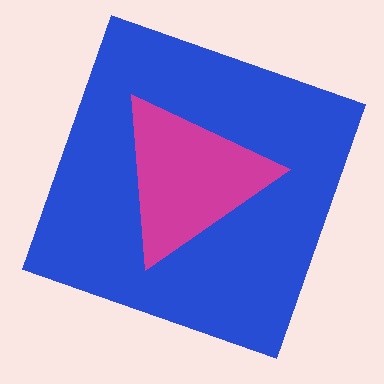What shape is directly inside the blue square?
The magenta triangle.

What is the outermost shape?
The blue square.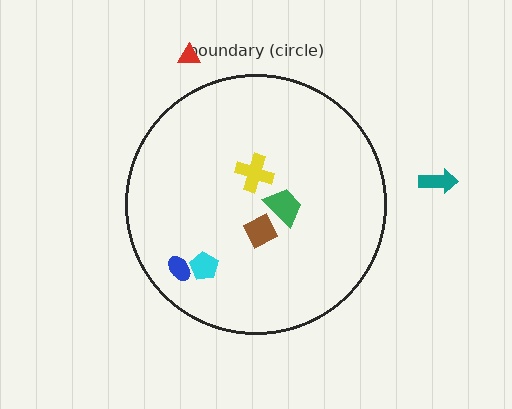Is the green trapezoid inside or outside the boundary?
Inside.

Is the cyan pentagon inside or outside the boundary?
Inside.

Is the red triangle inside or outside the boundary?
Outside.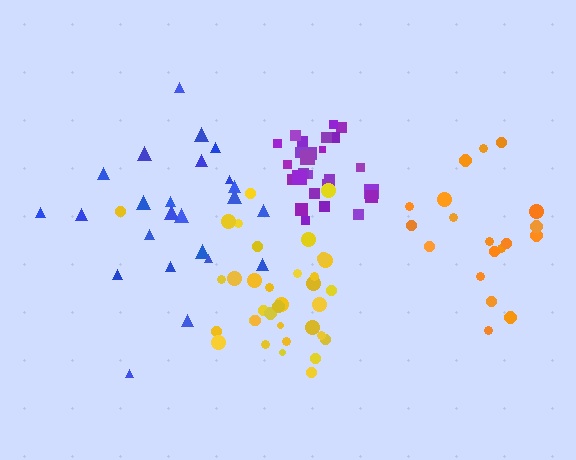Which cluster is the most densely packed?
Purple.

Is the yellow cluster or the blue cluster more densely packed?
Yellow.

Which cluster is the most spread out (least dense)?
Orange.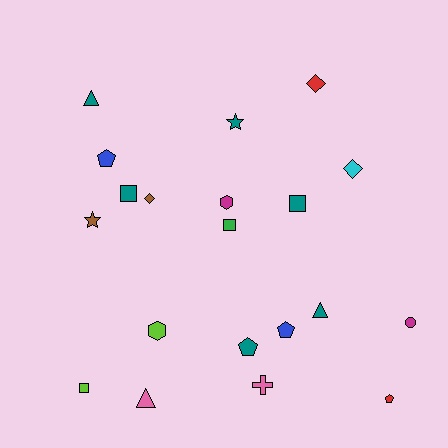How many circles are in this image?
There is 1 circle.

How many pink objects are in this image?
There are 2 pink objects.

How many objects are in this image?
There are 20 objects.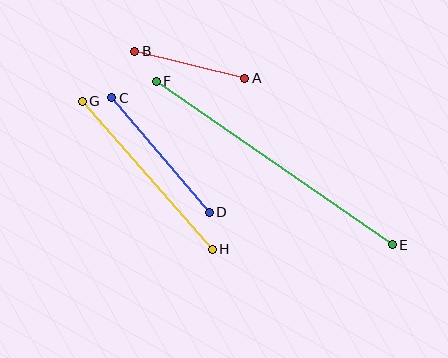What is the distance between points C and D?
The distance is approximately 151 pixels.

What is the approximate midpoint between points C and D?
The midpoint is at approximately (161, 155) pixels.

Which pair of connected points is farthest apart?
Points E and F are farthest apart.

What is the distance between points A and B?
The distance is approximately 113 pixels.